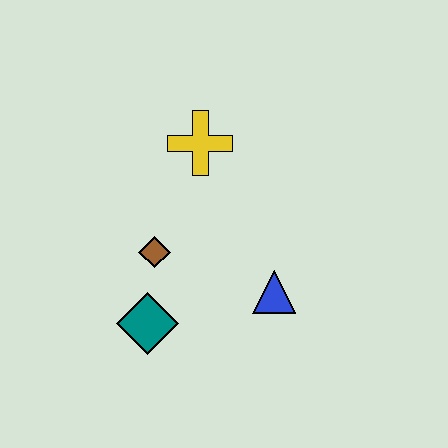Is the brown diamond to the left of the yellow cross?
Yes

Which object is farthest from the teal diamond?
The yellow cross is farthest from the teal diamond.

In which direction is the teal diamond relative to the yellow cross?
The teal diamond is below the yellow cross.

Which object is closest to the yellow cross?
The brown diamond is closest to the yellow cross.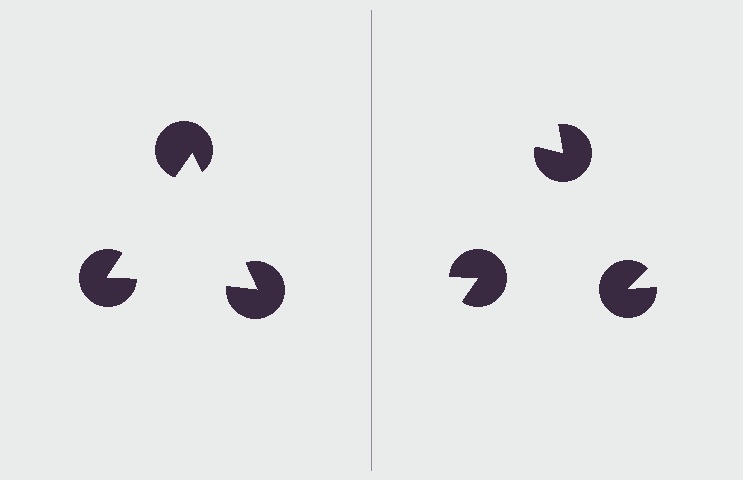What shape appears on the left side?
An illusory triangle.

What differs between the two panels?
The pac-man discs are positioned identically on both sides; only the wedge orientations differ. On the left they align to a triangle; on the right they are misaligned.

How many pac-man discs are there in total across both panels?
6 — 3 on each side.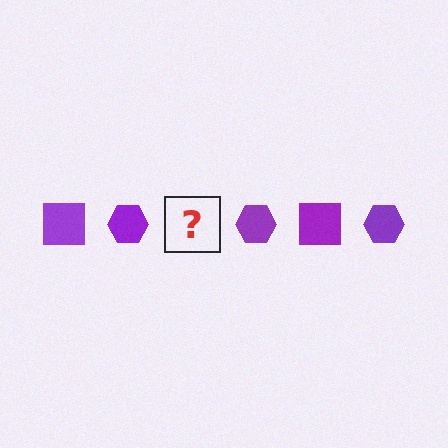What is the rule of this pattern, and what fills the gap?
The rule is that the pattern cycles through square, hexagon shapes in purple. The gap should be filled with a purple square.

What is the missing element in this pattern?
The missing element is a purple square.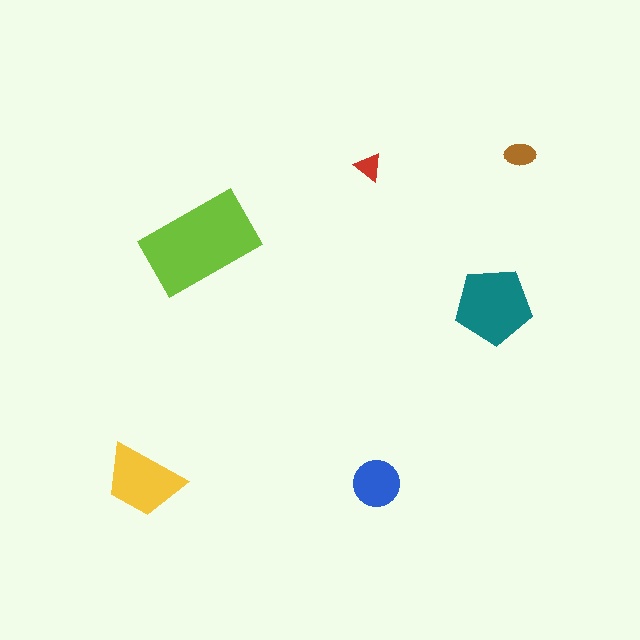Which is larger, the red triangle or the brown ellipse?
The brown ellipse.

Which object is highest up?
The brown ellipse is topmost.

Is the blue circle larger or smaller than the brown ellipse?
Larger.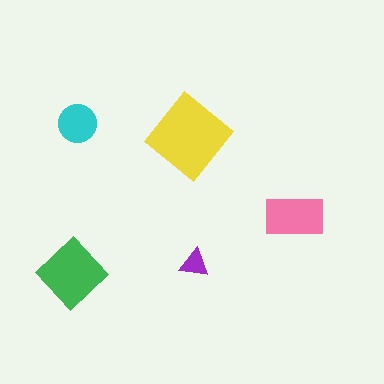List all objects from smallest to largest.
The purple triangle, the cyan circle, the pink rectangle, the green diamond, the yellow diamond.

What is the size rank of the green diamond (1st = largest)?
2nd.